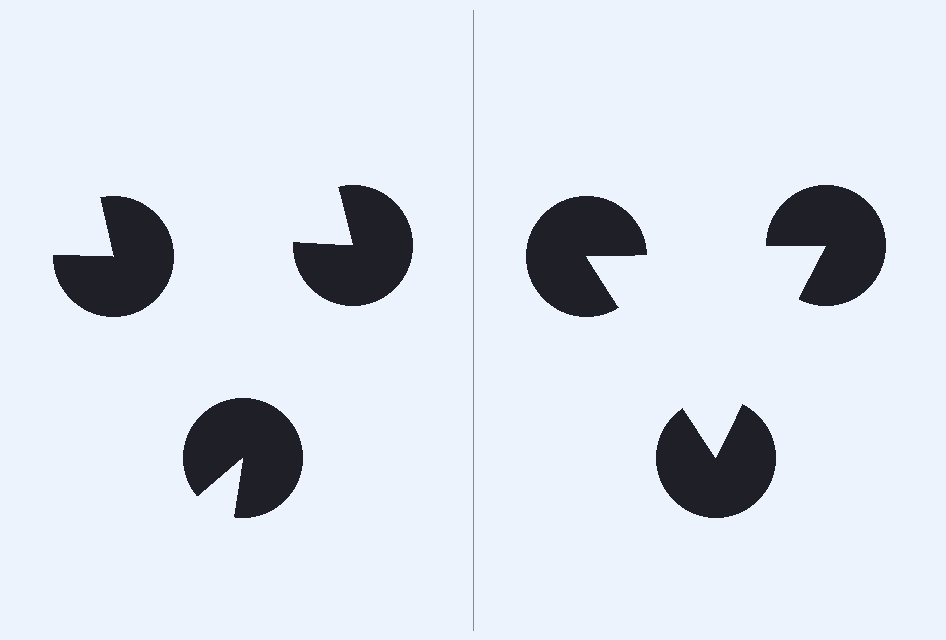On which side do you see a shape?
An illusory triangle appears on the right side. On the left side the wedge cuts are rotated, so no coherent shape forms.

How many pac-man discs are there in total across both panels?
6 — 3 on each side.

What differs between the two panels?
The pac-man discs are positioned identically on both sides; only the wedge orientations differ. On the right they align to a triangle; on the left they are misaligned.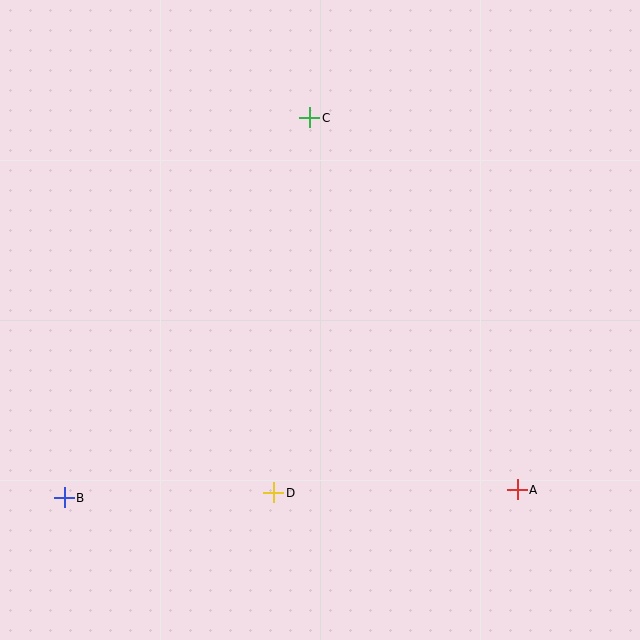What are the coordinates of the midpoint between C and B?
The midpoint between C and B is at (187, 308).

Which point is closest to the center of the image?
Point D at (274, 493) is closest to the center.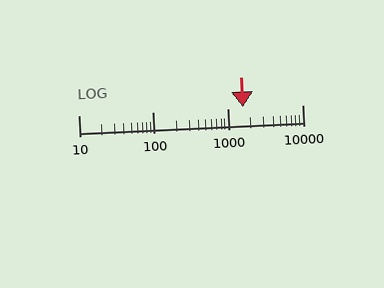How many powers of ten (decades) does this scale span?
The scale spans 3 decades, from 10 to 10000.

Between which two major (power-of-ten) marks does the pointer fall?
The pointer is between 1000 and 10000.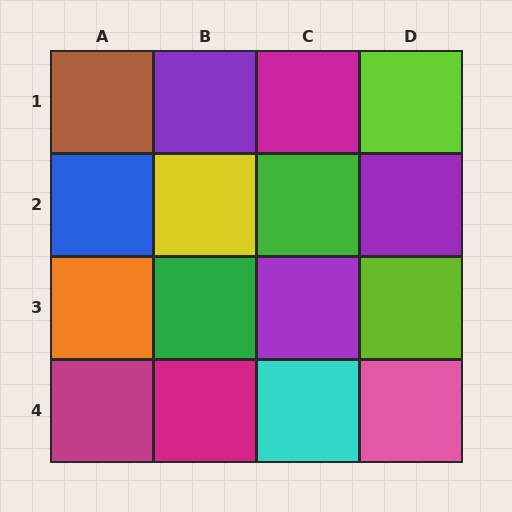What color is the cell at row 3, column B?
Green.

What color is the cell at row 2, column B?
Yellow.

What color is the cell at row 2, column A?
Blue.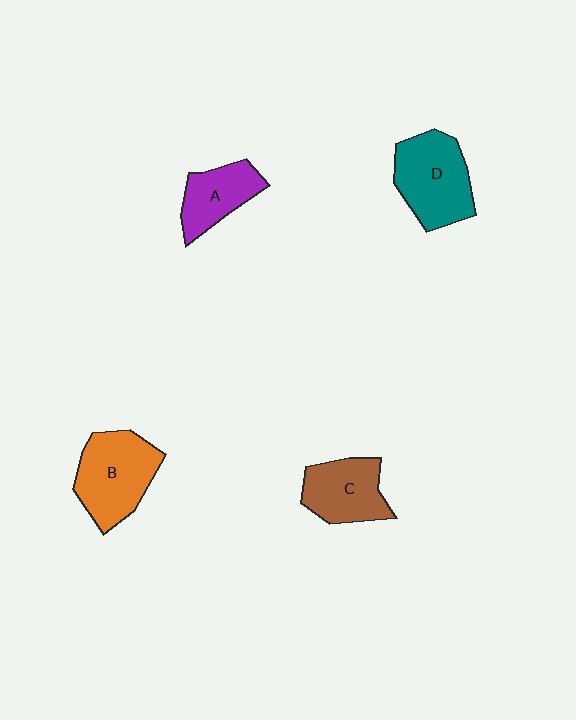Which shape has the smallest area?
Shape A (purple).